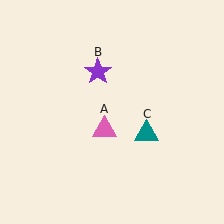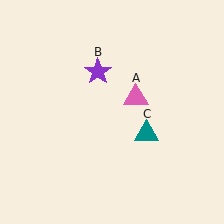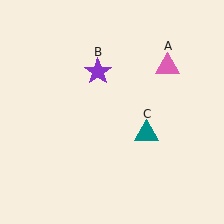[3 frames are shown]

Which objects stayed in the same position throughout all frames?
Purple star (object B) and teal triangle (object C) remained stationary.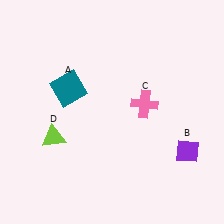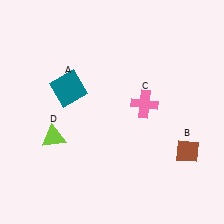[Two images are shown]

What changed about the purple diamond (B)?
In Image 1, B is purple. In Image 2, it changed to brown.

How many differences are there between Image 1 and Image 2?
There is 1 difference between the two images.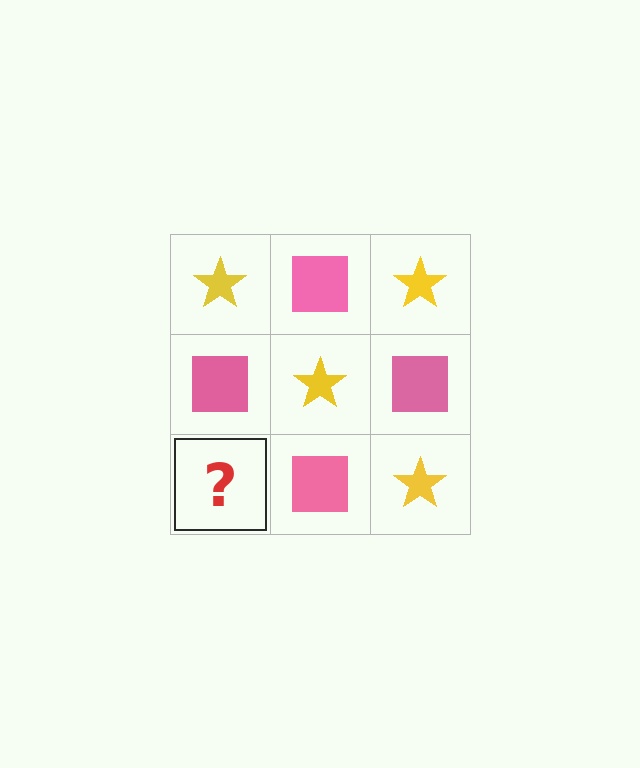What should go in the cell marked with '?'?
The missing cell should contain a yellow star.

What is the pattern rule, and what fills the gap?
The rule is that it alternates yellow star and pink square in a checkerboard pattern. The gap should be filled with a yellow star.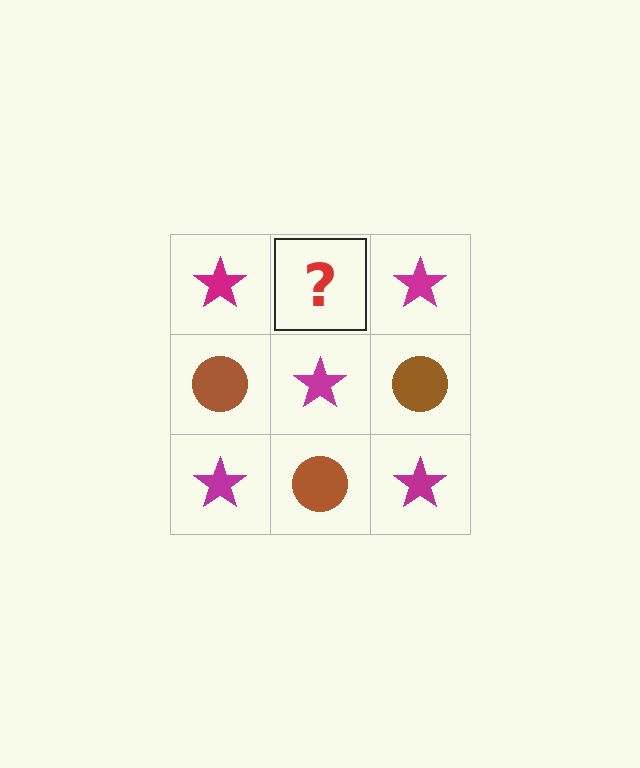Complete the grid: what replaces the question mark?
The question mark should be replaced with a brown circle.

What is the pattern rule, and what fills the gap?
The rule is that it alternates magenta star and brown circle in a checkerboard pattern. The gap should be filled with a brown circle.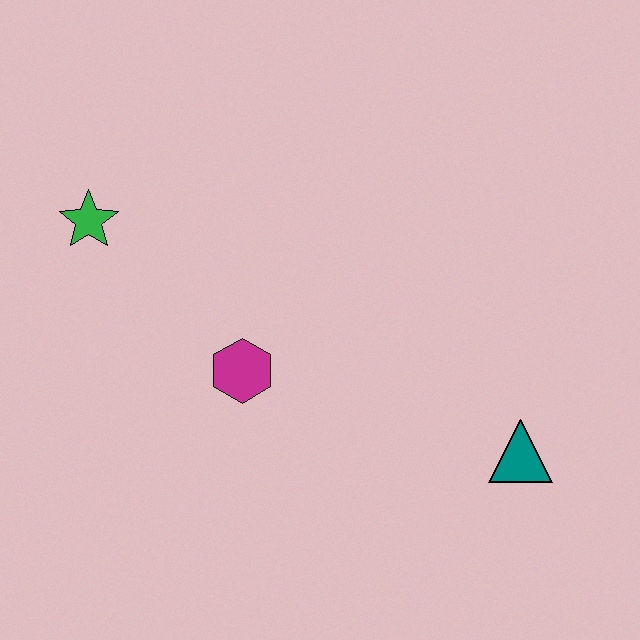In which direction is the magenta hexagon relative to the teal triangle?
The magenta hexagon is to the left of the teal triangle.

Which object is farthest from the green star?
The teal triangle is farthest from the green star.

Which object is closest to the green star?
The magenta hexagon is closest to the green star.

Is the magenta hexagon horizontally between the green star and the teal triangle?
Yes